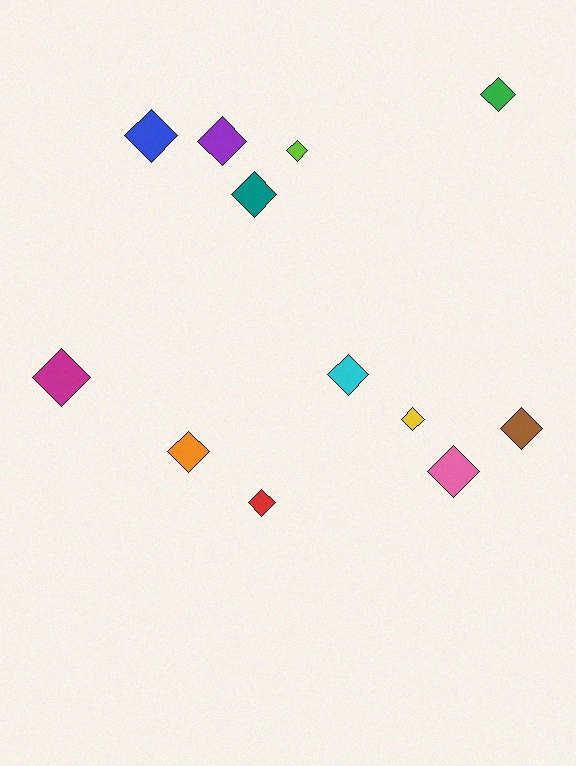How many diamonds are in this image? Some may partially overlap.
There are 12 diamonds.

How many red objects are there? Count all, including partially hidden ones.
There is 1 red object.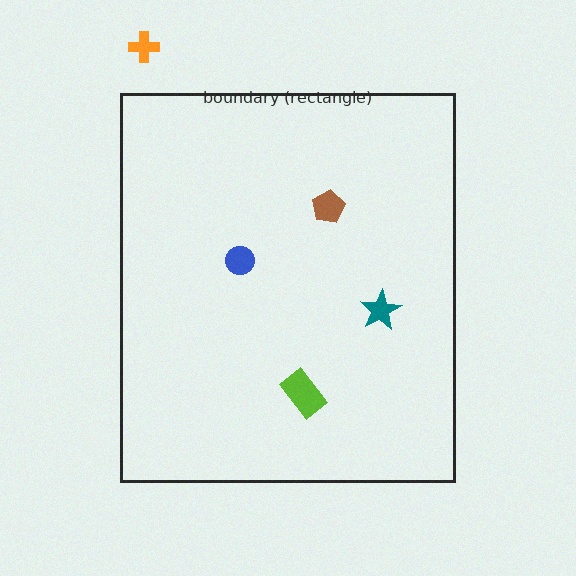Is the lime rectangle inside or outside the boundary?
Inside.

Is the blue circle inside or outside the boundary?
Inside.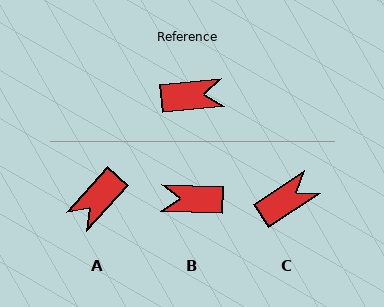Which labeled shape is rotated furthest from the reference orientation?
B, about 172 degrees away.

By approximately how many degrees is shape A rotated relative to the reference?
Approximately 138 degrees clockwise.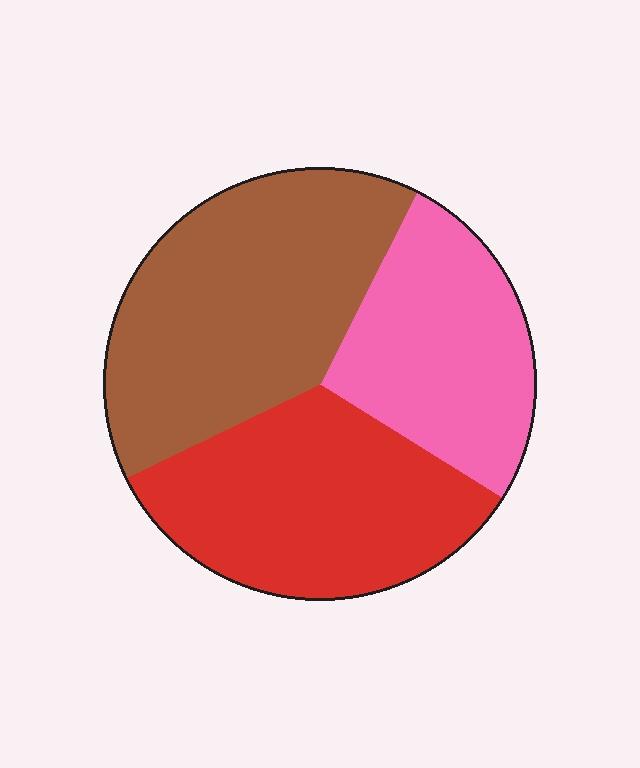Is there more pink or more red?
Red.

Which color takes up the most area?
Brown, at roughly 40%.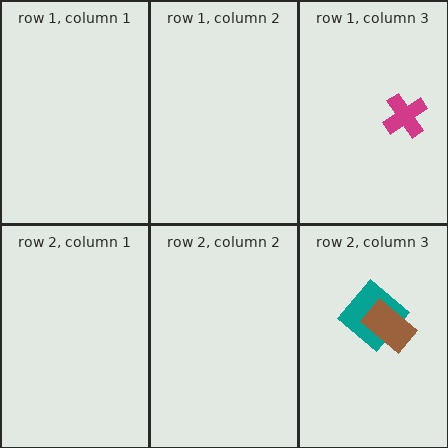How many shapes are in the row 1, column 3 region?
1.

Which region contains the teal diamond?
The row 2, column 3 region.